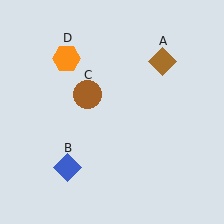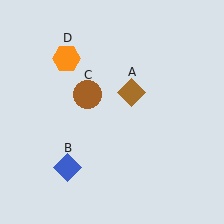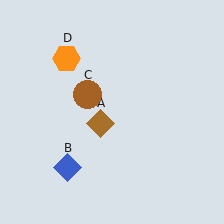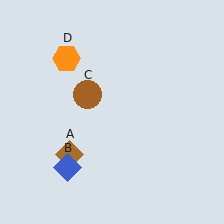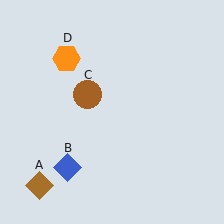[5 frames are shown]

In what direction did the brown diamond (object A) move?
The brown diamond (object A) moved down and to the left.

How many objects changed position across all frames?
1 object changed position: brown diamond (object A).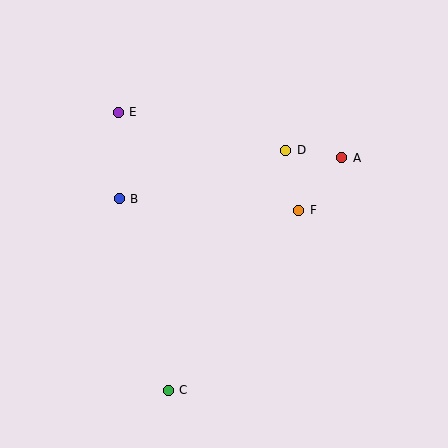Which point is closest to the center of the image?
Point F at (299, 210) is closest to the center.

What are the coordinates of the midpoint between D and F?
The midpoint between D and F is at (292, 180).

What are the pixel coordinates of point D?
Point D is at (285, 150).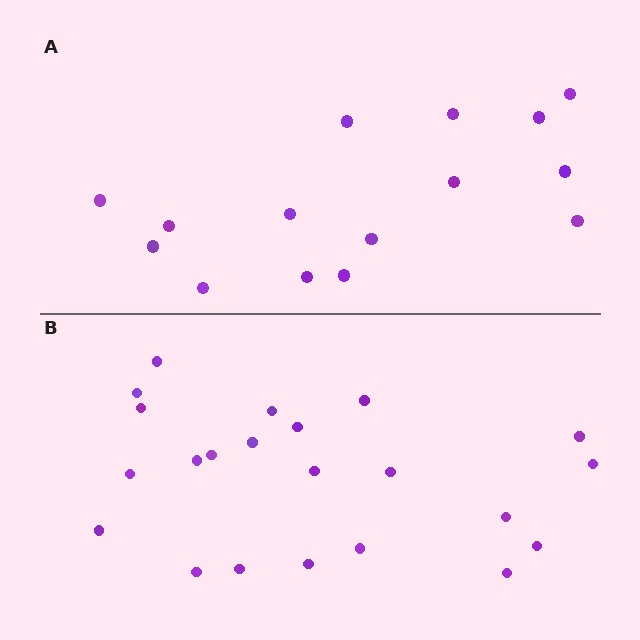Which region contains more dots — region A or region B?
Region B (the bottom region) has more dots.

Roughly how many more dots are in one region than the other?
Region B has roughly 8 or so more dots than region A.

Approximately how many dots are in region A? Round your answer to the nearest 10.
About 20 dots. (The exact count is 15, which rounds to 20.)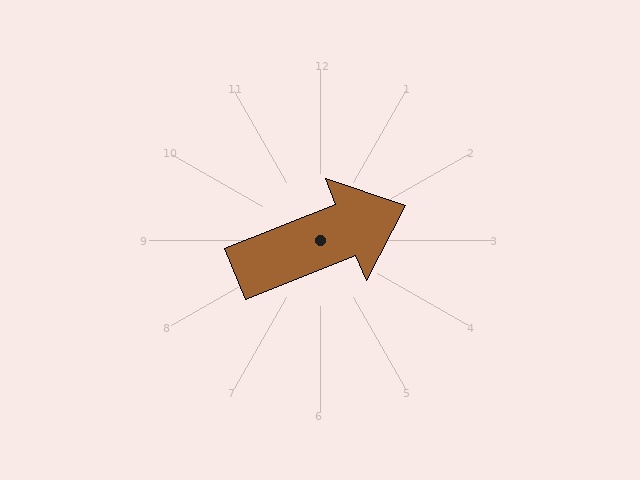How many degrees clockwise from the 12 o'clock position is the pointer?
Approximately 68 degrees.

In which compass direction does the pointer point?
East.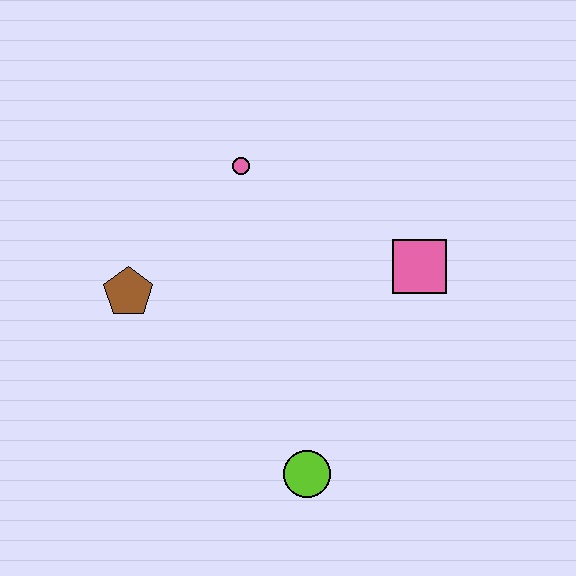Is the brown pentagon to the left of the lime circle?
Yes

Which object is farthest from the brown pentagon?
The pink square is farthest from the brown pentagon.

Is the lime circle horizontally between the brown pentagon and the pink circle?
No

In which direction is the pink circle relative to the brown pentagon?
The pink circle is above the brown pentagon.